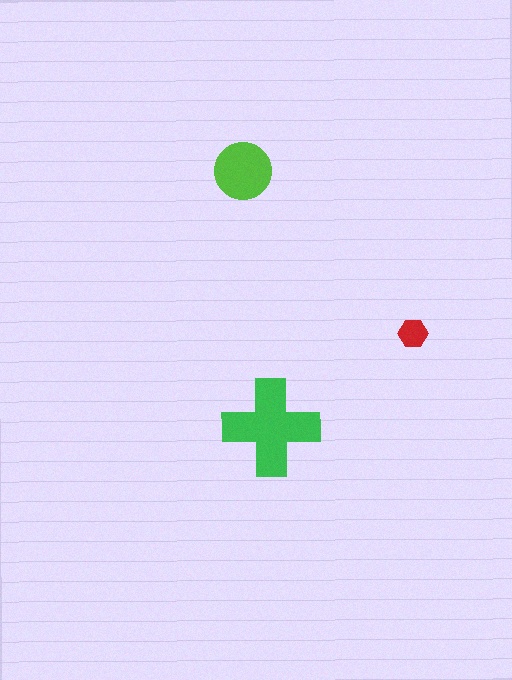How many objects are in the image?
There are 3 objects in the image.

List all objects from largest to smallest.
The green cross, the lime circle, the red hexagon.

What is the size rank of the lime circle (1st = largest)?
2nd.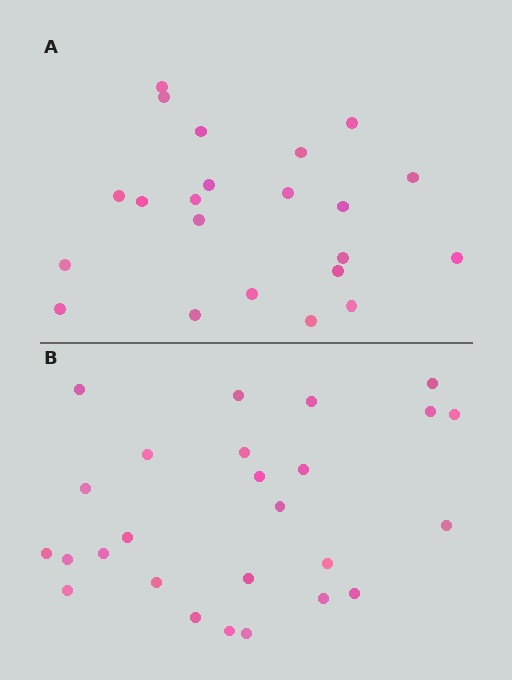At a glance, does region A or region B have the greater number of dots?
Region B (the bottom region) has more dots.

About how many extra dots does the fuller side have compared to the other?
Region B has about 4 more dots than region A.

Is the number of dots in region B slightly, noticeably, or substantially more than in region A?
Region B has only slightly more — the two regions are fairly close. The ratio is roughly 1.2 to 1.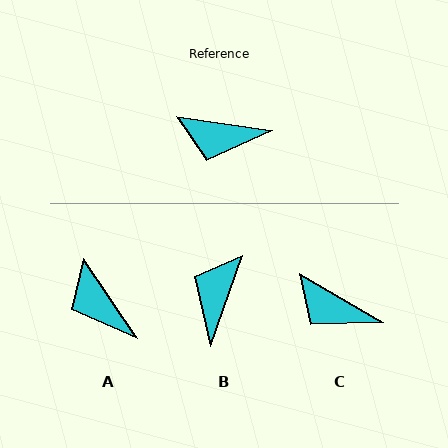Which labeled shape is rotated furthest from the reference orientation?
B, about 101 degrees away.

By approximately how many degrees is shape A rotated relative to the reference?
Approximately 48 degrees clockwise.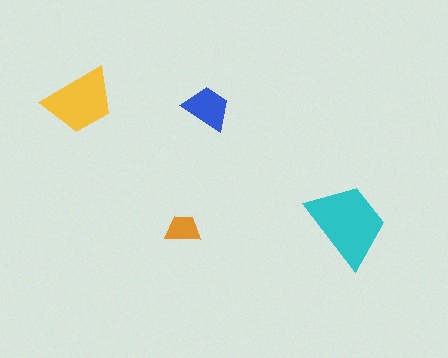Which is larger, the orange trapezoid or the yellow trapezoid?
The yellow one.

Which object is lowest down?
The orange trapezoid is bottommost.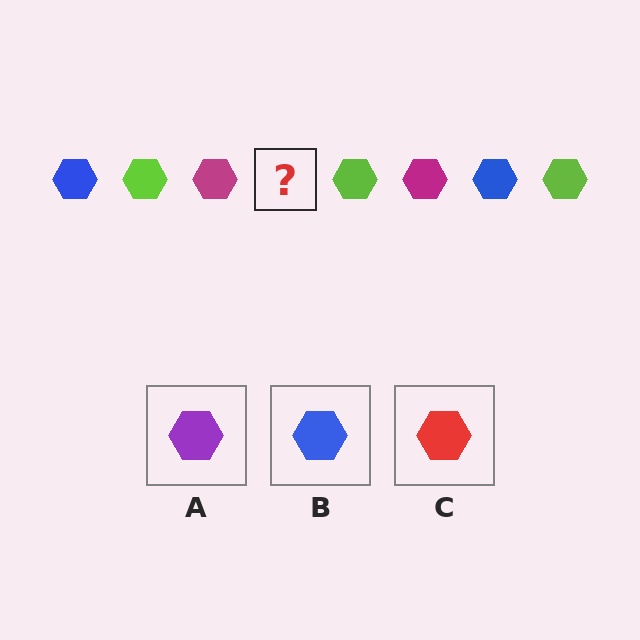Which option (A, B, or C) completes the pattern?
B.